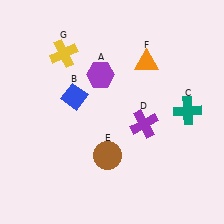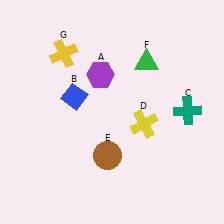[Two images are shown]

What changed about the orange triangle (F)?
In Image 1, F is orange. In Image 2, it changed to green.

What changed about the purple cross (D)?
In Image 1, D is purple. In Image 2, it changed to yellow.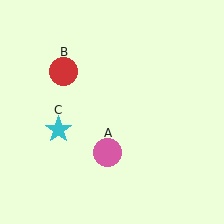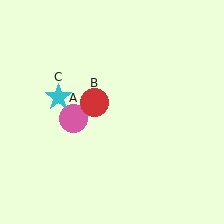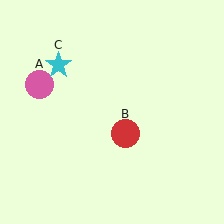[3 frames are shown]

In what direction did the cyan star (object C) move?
The cyan star (object C) moved up.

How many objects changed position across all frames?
3 objects changed position: pink circle (object A), red circle (object B), cyan star (object C).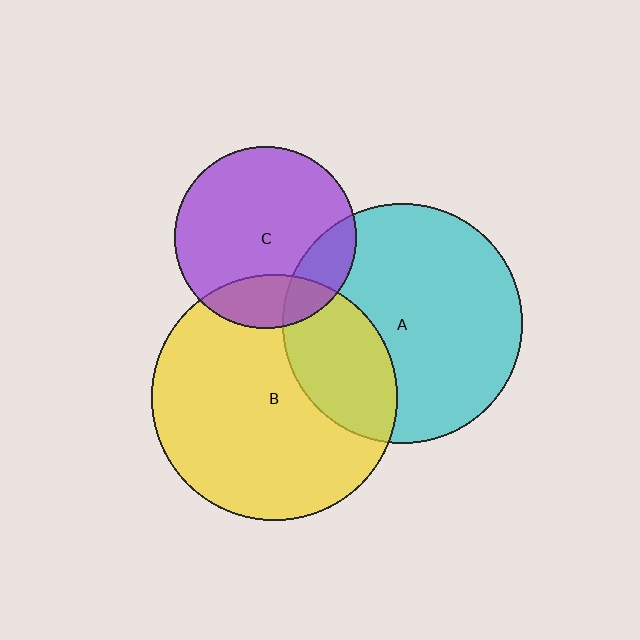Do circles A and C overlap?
Yes.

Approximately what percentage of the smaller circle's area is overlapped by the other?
Approximately 15%.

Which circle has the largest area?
Circle B (yellow).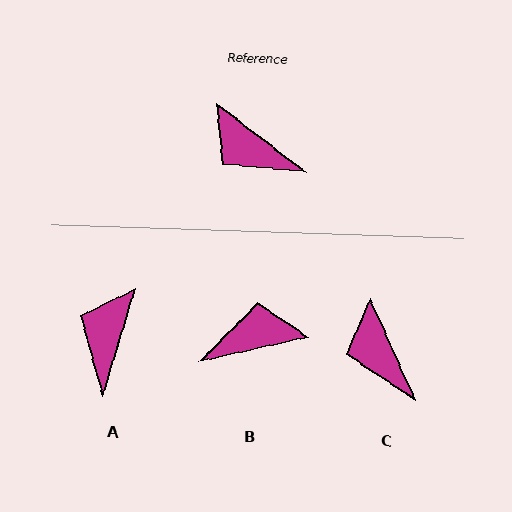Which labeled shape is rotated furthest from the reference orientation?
B, about 130 degrees away.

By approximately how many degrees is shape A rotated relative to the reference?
Approximately 70 degrees clockwise.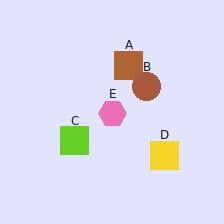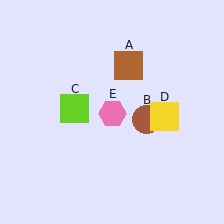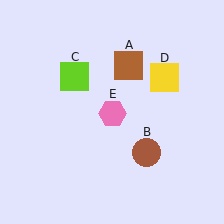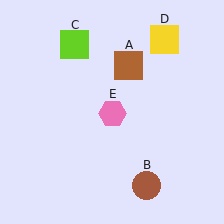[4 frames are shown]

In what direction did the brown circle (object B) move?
The brown circle (object B) moved down.